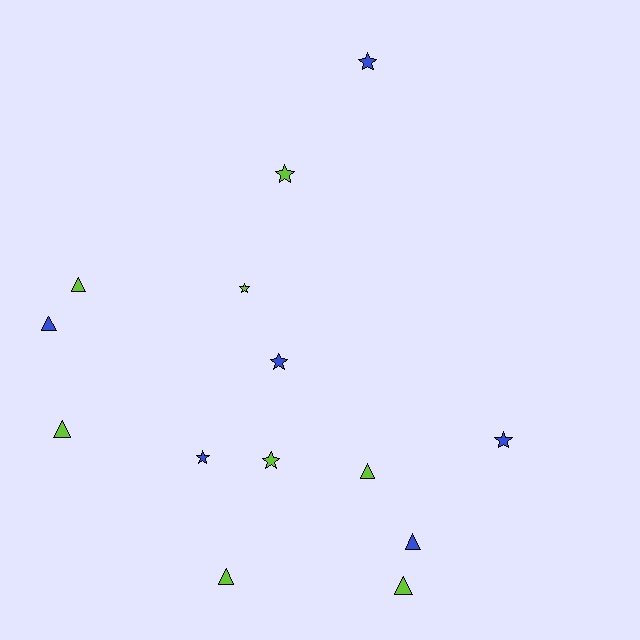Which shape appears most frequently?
Star, with 7 objects.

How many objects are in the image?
There are 14 objects.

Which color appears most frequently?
Lime, with 8 objects.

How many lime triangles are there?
There are 5 lime triangles.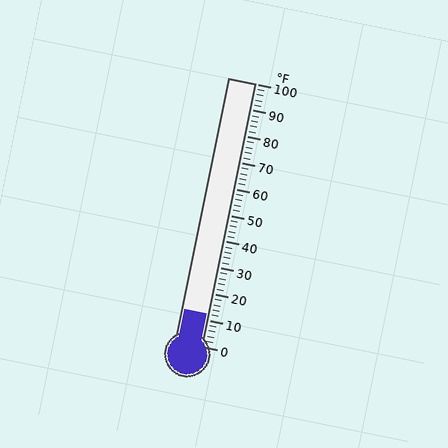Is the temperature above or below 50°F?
The temperature is below 50°F.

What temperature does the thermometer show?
The thermometer shows approximately 12°F.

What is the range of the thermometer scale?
The thermometer scale ranges from 0°F to 100°F.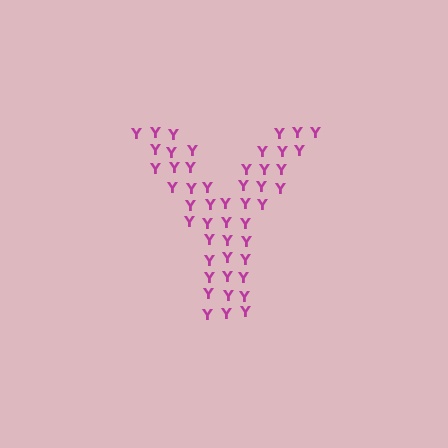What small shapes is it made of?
It is made of small letter Y's.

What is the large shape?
The large shape is the letter Y.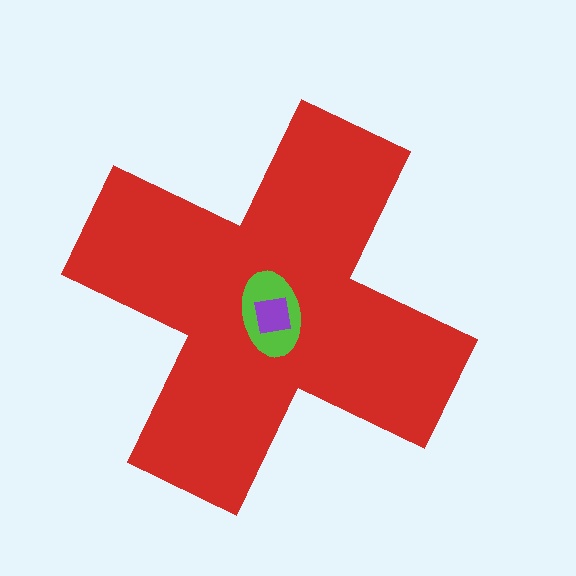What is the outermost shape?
The red cross.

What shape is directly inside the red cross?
The lime ellipse.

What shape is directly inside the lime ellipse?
The purple square.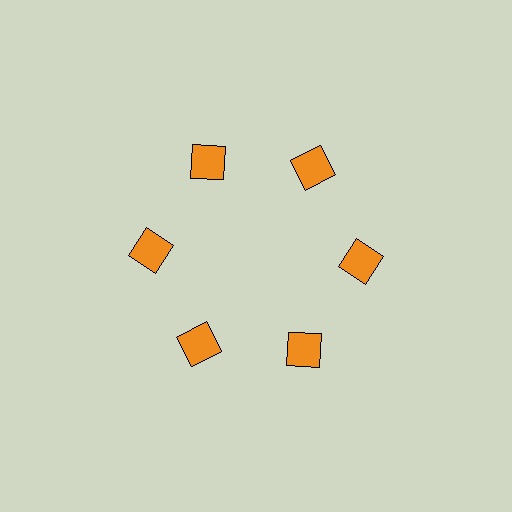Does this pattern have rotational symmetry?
Yes, this pattern has 6-fold rotational symmetry. It looks the same after rotating 60 degrees around the center.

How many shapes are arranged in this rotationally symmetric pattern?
There are 6 shapes, arranged in 6 groups of 1.